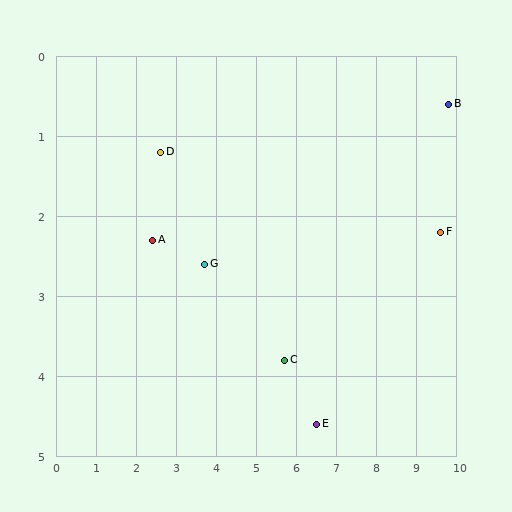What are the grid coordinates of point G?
Point G is at approximately (3.7, 2.6).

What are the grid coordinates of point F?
Point F is at approximately (9.6, 2.2).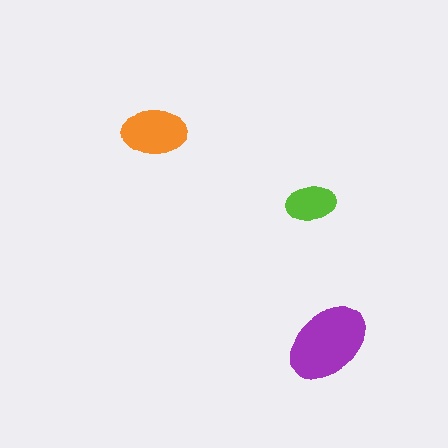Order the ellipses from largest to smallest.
the purple one, the orange one, the lime one.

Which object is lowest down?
The purple ellipse is bottommost.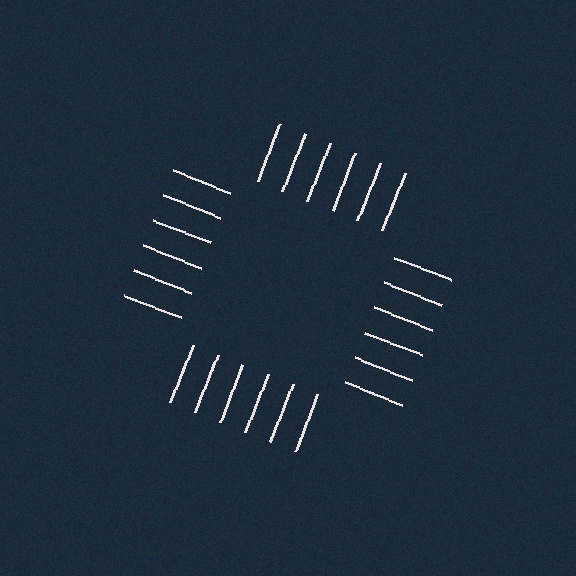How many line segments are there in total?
24 — 6 along each of the 4 edges.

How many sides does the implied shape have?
4 sides — the line-ends trace a square.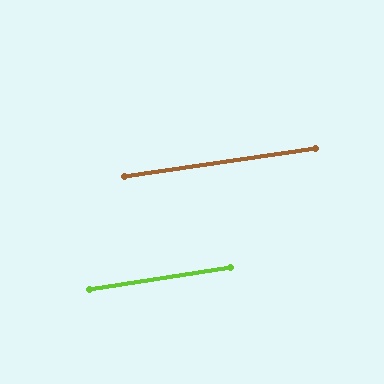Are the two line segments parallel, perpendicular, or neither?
Parallel — their directions differ by only 0.7°.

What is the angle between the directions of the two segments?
Approximately 1 degree.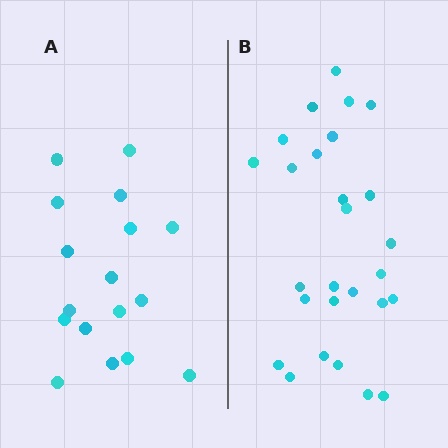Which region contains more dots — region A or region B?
Region B (the right region) has more dots.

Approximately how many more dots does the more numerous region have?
Region B has roughly 10 or so more dots than region A.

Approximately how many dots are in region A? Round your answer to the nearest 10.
About 20 dots. (The exact count is 17, which rounds to 20.)